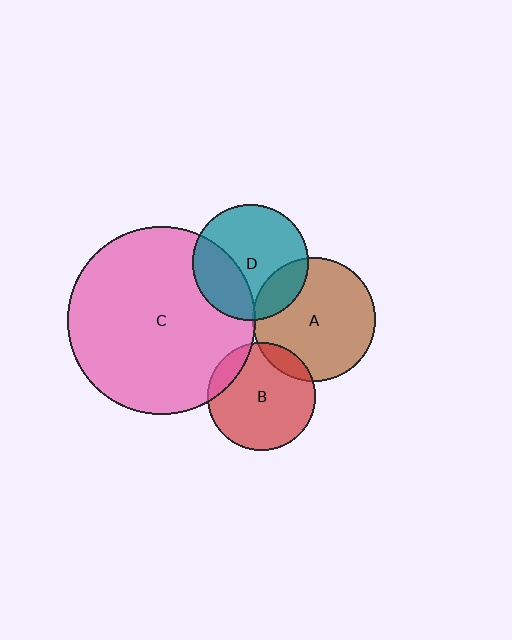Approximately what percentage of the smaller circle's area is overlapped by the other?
Approximately 5%.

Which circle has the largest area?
Circle C (pink).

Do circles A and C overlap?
Yes.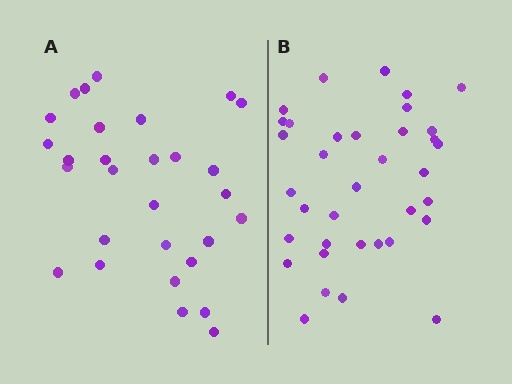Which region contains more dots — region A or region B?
Region B (the right region) has more dots.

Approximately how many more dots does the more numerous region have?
Region B has roughly 8 or so more dots than region A.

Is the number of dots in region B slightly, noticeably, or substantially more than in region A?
Region B has only slightly more — the two regions are fairly close. The ratio is roughly 1.2 to 1.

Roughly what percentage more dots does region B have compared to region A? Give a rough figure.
About 25% more.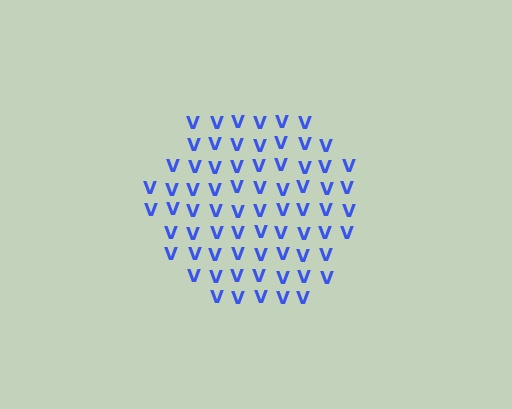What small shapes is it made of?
It is made of small letter V's.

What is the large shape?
The large shape is a hexagon.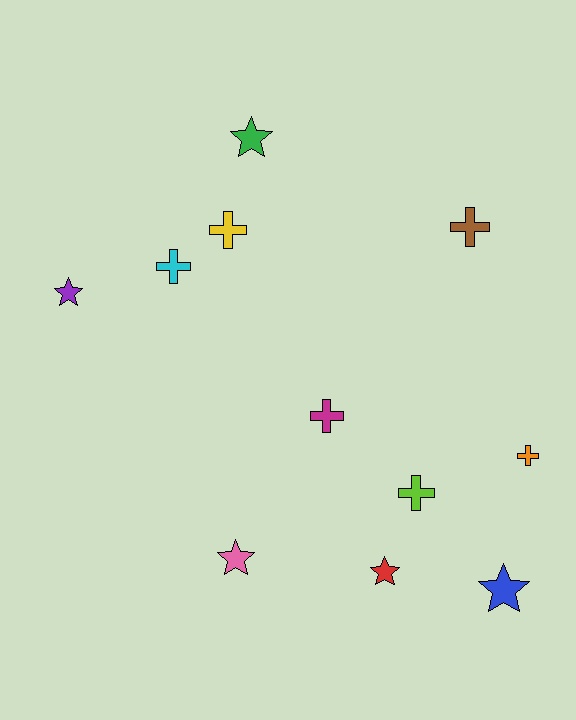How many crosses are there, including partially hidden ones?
There are 6 crosses.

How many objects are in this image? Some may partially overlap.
There are 11 objects.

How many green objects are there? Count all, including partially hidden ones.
There is 1 green object.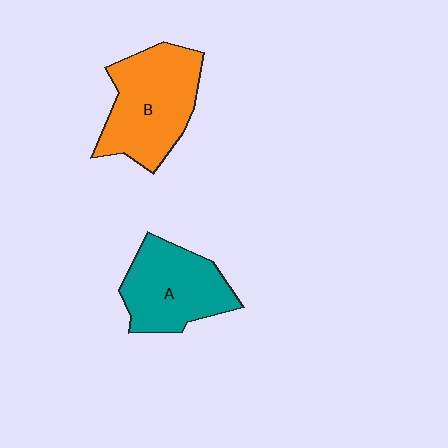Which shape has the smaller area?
Shape A (teal).